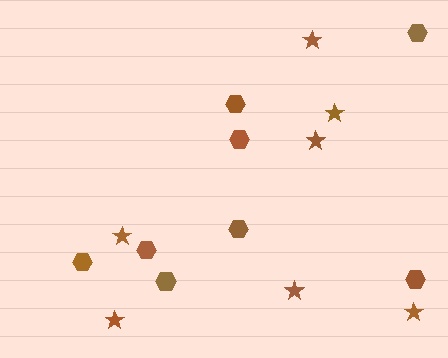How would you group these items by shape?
There are 2 groups: one group of hexagons (8) and one group of stars (7).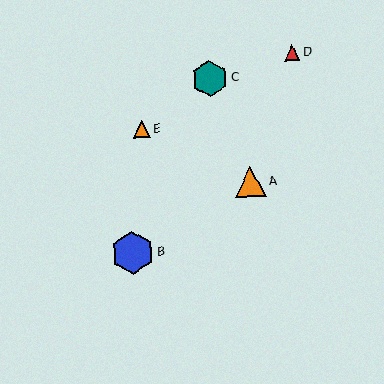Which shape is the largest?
The blue hexagon (labeled B) is the largest.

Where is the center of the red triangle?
The center of the red triangle is at (292, 53).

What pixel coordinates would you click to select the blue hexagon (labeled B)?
Click at (133, 253) to select the blue hexagon B.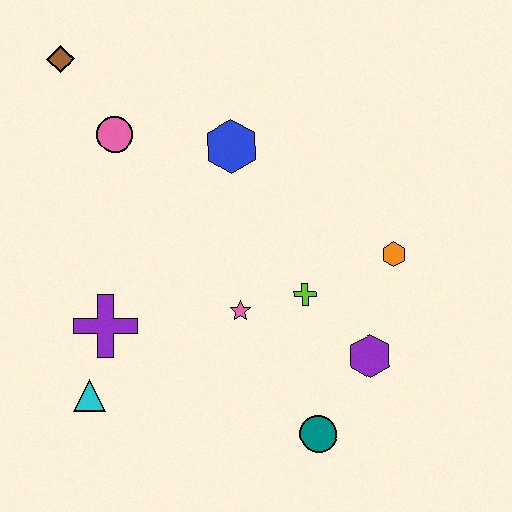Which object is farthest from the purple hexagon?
The brown diamond is farthest from the purple hexagon.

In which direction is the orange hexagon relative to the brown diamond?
The orange hexagon is to the right of the brown diamond.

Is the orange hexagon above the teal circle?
Yes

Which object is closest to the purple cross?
The cyan triangle is closest to the purple cross.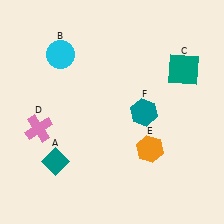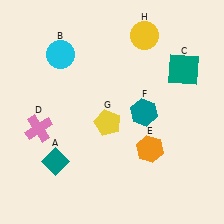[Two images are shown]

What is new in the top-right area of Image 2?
A yellow circle (H) was added in the top-right area of Image 2.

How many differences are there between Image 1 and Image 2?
There are 2 differences between the two images.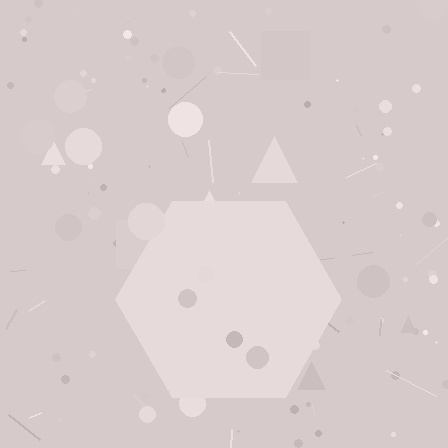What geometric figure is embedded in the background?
A hexagon is embedded in the background.